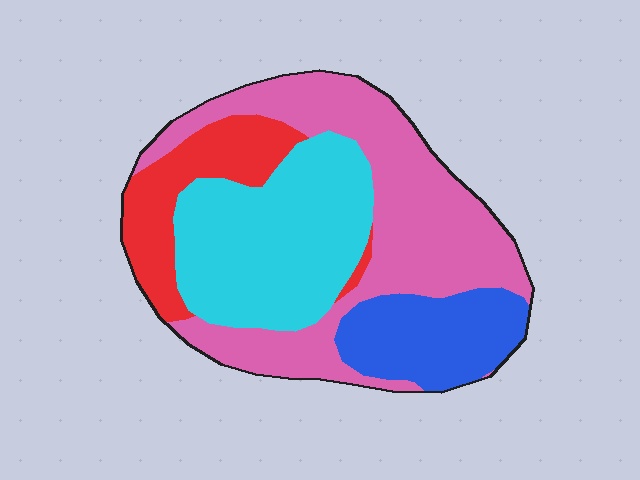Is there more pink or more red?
Pink.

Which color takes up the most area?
Pink, at roughly 40%.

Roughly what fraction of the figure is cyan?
Cyan covers about 30% of the figure.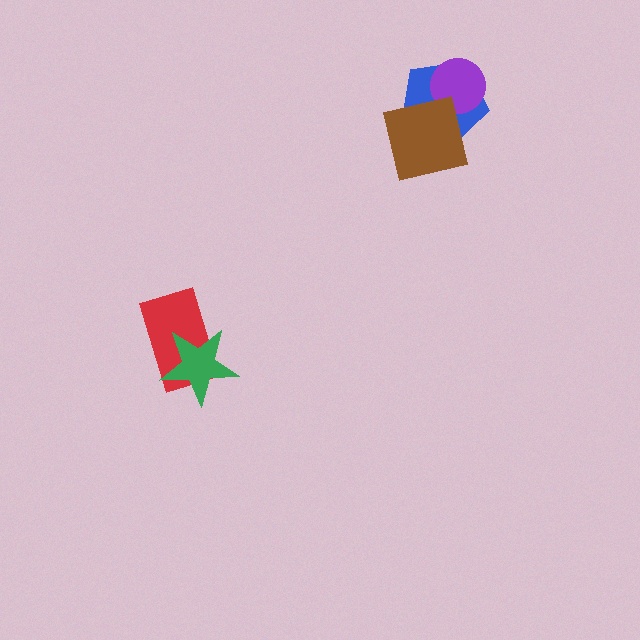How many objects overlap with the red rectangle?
1 object overlaps with the red rectangle.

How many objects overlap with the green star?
1 object overlaps with the green star.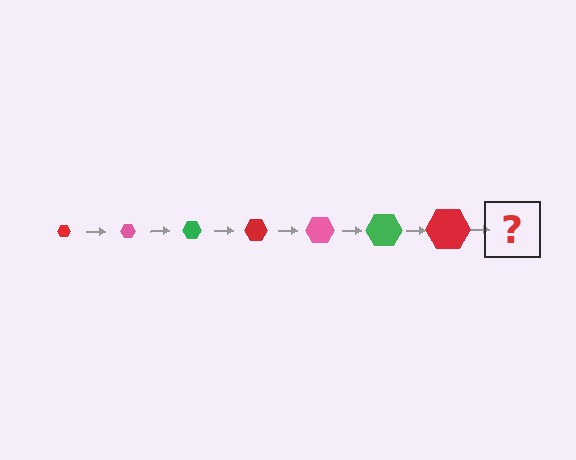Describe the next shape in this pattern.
It should be a pink hexagon, larger than the previous one.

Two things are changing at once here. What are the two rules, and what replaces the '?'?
The two rules are that the hexagon grows larger each step and the color cycles through red, pink, and green. The '?' should be a pink hexagon, larger than the previous one.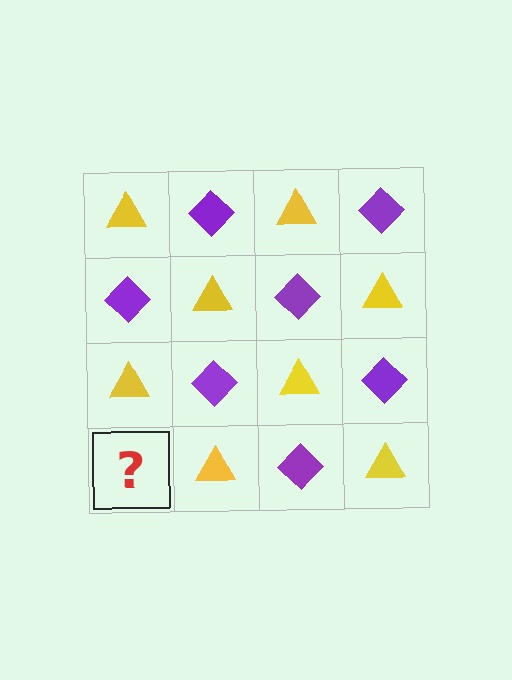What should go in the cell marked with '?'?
The missing cell should contain a purple diamond.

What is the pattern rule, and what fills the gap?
The rule is that it alternates yellow triangle and purple diamond in a checkerboard pattern. The gap should be filled with a purple diamond.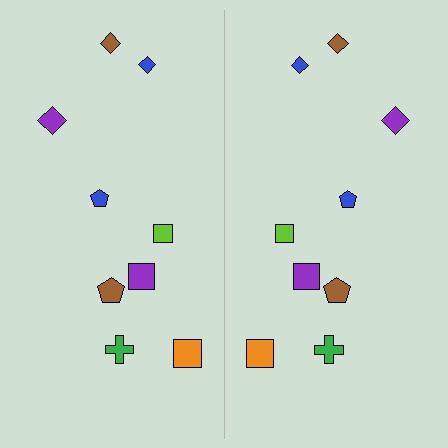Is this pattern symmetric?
Yes, this pattern has bilateral (reflection) symmetry.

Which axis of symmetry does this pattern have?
The pattern has a vertical axis of symmetry running through the center of the image.